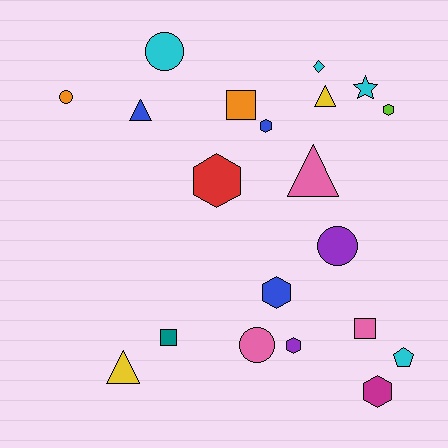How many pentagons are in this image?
There is 1 pentagon.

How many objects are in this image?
There are 20 objects.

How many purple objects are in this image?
There are 2 purple objects.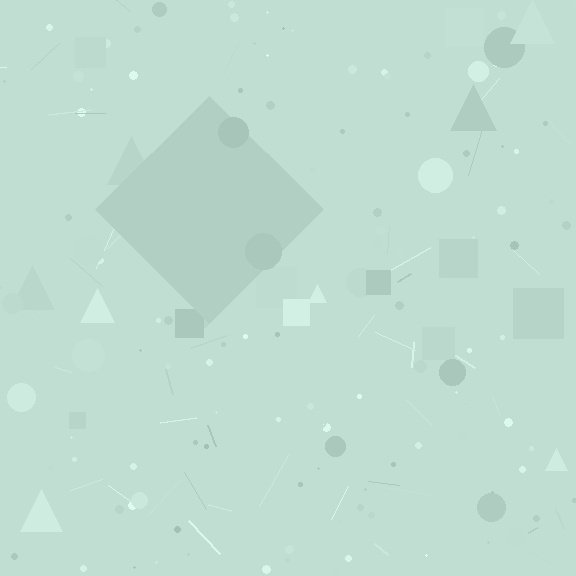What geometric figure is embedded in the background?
A diamond is embedded in the background.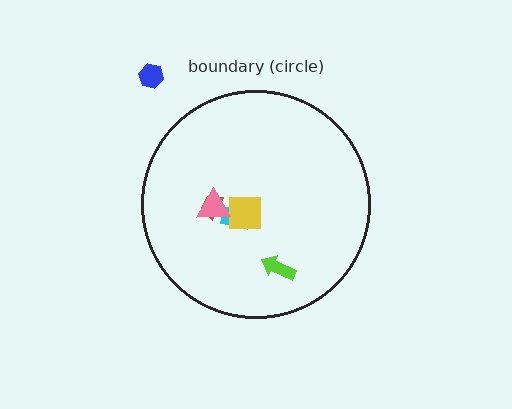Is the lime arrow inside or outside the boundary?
Inside.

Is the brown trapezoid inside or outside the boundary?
Inside.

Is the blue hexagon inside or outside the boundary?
Outside.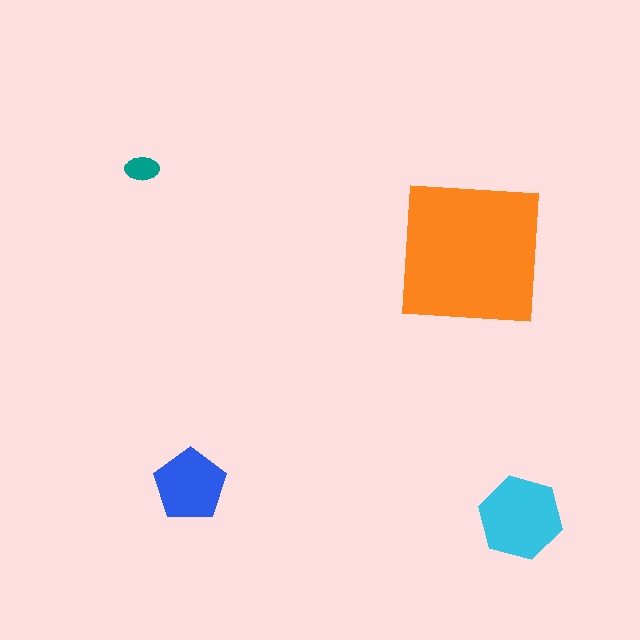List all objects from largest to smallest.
The orange square, the cyan hexagon, the blue pentagon, the teal ellipse.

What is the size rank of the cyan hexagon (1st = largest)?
2nd.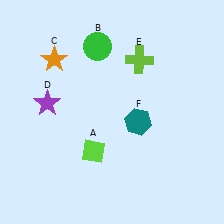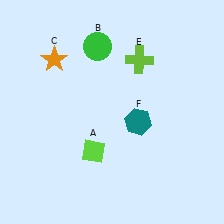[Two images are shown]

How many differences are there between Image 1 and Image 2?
There is 1 difference between the two images.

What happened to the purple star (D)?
The purple star (D) was removed in Image 2. It was in the top-left area of Image 1.